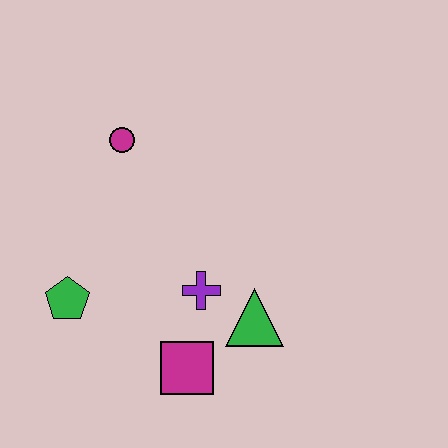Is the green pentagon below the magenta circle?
Yes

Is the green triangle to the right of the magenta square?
Yes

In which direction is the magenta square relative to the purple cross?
The magenta square is below the purple cross.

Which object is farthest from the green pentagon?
The green triangle is farthest from the green pentagon.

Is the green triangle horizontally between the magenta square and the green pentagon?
No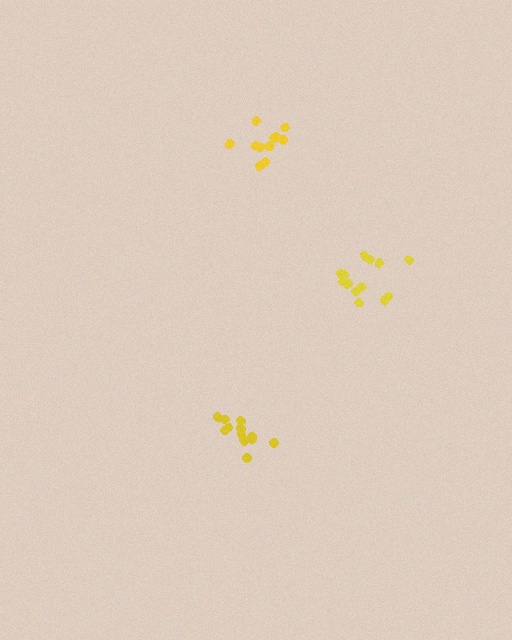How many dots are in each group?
Group 1: 13 dots, Group 2: 12 dots, Group 3: 12 dots (37 total).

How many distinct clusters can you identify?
There are 3 distinct clusters.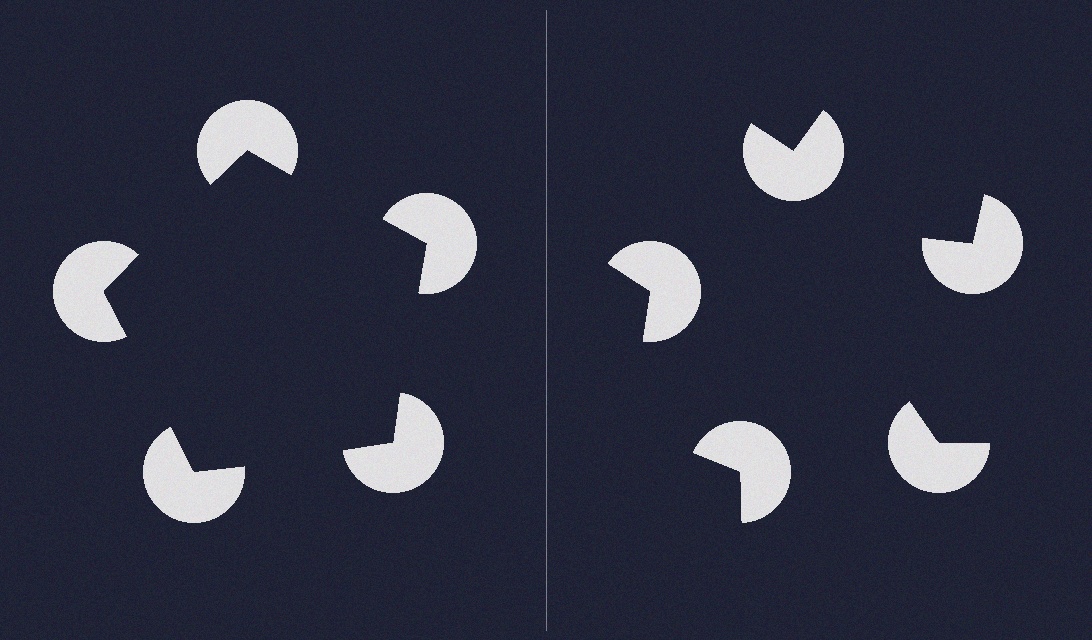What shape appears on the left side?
An illusory pentagon.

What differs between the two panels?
The pac-man discs are positioned identically on both sides; only the wedge orientations differ. On the left they align to a pentagon; on the right they are misaligned.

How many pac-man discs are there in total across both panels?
10 — 5 on each side.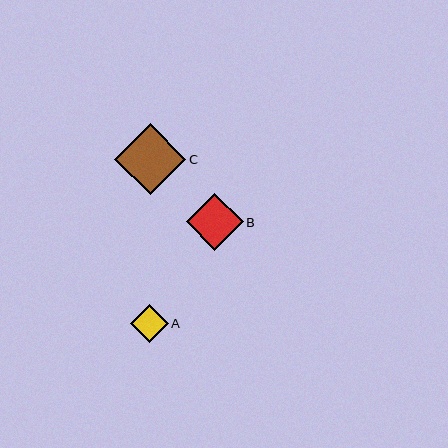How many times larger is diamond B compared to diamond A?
Diamond B is approximately 1.5 times the size of diamond A.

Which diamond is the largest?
Diamond C is the largest with a size of approximately 71 pixels.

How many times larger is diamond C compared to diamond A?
Diamond C is approximately 1.9 times the size of diamond A.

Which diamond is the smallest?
Diamond A is the smallest with a size of approximately 38 pixels.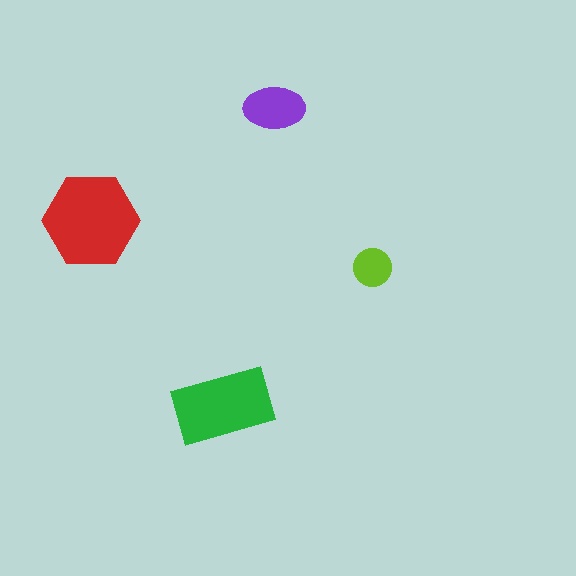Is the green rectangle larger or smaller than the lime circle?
Larger.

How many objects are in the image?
There are 4 objects in the image.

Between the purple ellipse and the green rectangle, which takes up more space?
The green rectangle.